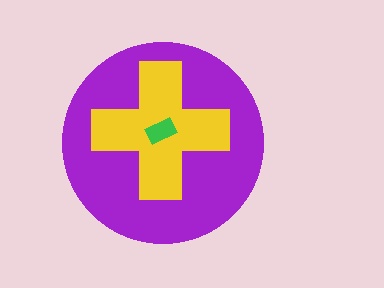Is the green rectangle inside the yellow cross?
Yes.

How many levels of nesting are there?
3.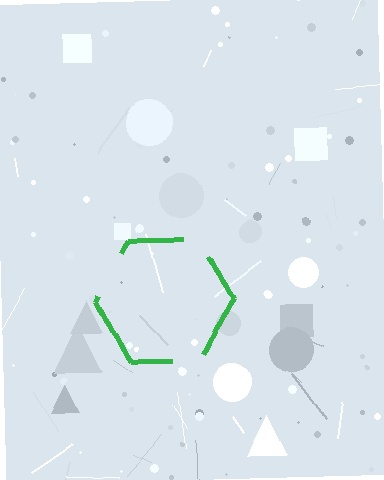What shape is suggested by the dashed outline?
The dashed outline suggests a hexagon.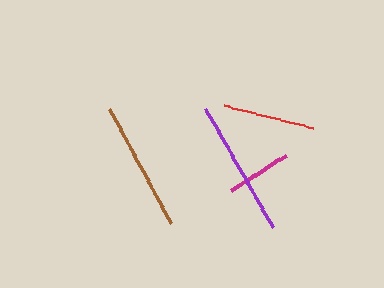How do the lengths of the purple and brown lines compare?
The purple and brown lines are approximately the same length.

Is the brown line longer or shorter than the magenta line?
The brown line is longer than the magenta line.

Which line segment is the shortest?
The magenta line is the shortest at approximately 64 pixels.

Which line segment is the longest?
The purple line is the longest at approximately 136 pixels.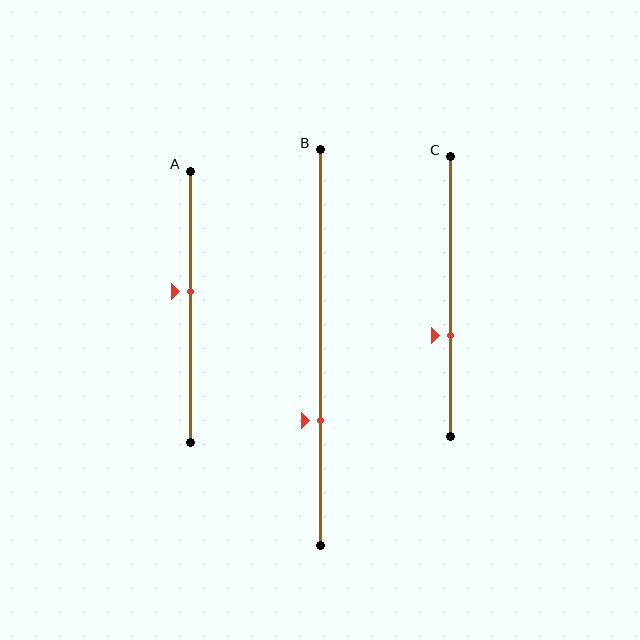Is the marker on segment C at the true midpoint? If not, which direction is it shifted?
No, the marker on segment C is shifted downward by about 14% of the segment length.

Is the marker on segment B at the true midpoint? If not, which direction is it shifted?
No, the marker on segment B is shifted downward by about 18% of the segment length.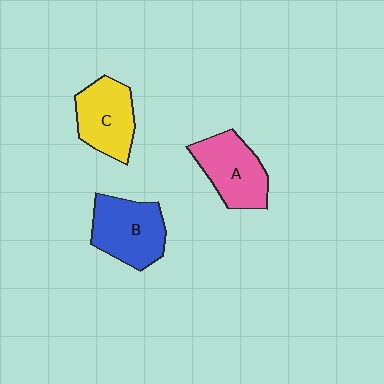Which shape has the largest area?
Shape B (blue).